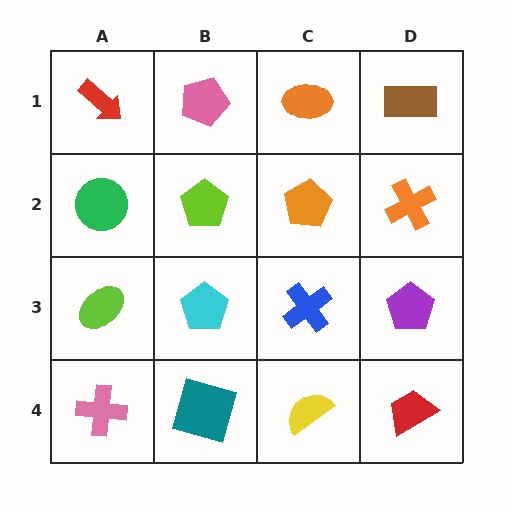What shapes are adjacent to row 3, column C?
An orange pentagon (row 2, column C), a yellow semicircle (row 4, column C), a cyan pentagon (row 3, column B), a purple pentagon (row 3, column D).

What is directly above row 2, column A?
A red arrow.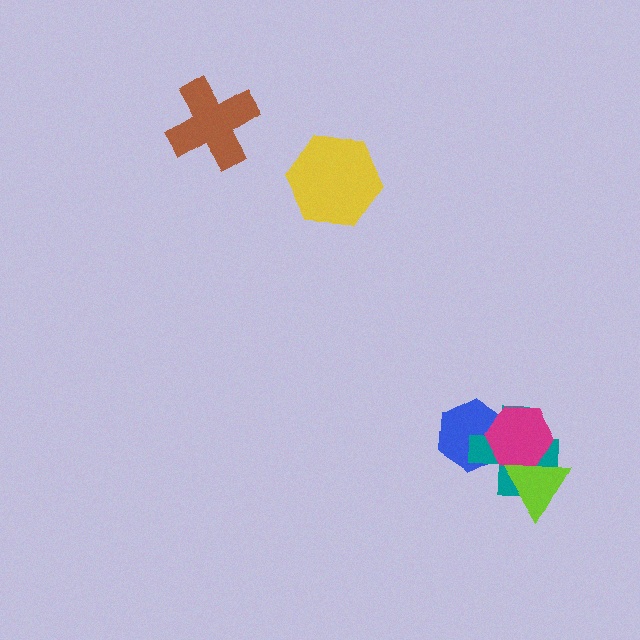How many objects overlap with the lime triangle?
2 objects overlap with the lime triangle.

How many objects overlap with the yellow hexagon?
0 objects overlap with the yellow hexagon.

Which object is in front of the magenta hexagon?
The lime triangle is in front of the magenta hexagon.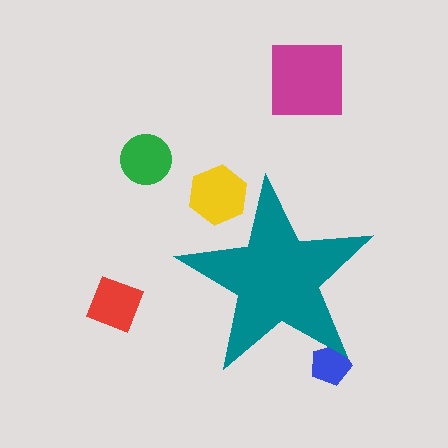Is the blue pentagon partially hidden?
Yes, the blue pentagon is partially hidden behind the teal star.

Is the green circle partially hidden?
No, the green circle is fully visible.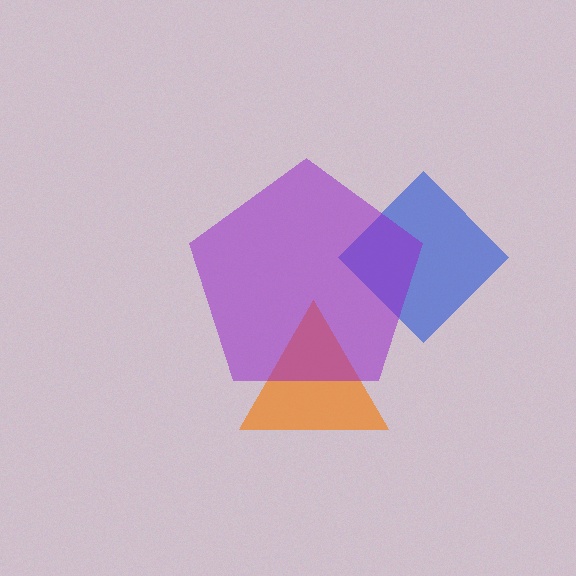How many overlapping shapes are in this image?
There are 3 overlapping shapes in the image.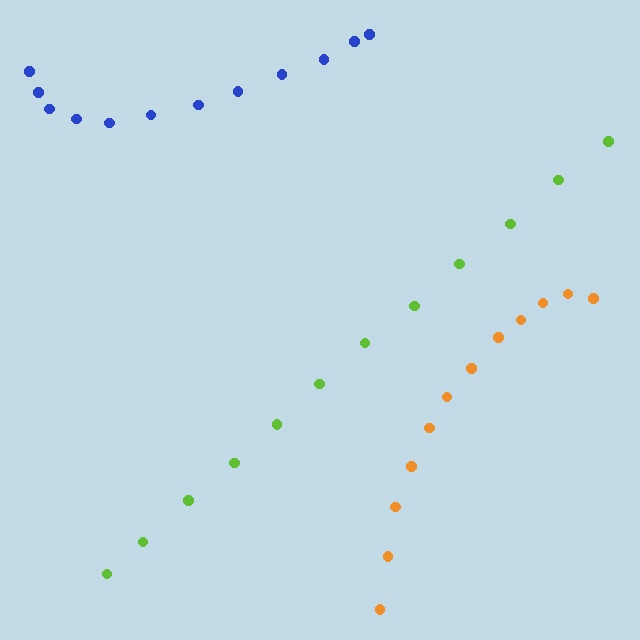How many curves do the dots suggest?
There are 3 distinct paths.